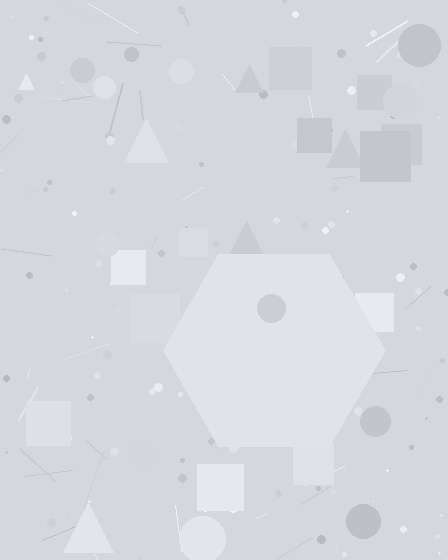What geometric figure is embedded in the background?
A hexagon is embedded in the background.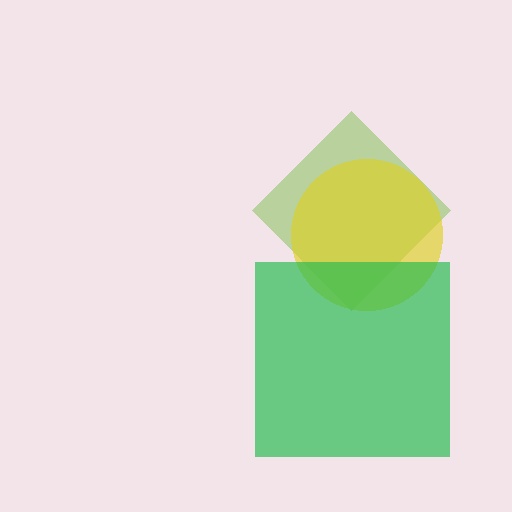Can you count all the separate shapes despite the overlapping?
Yes, there are 3 separate shapes.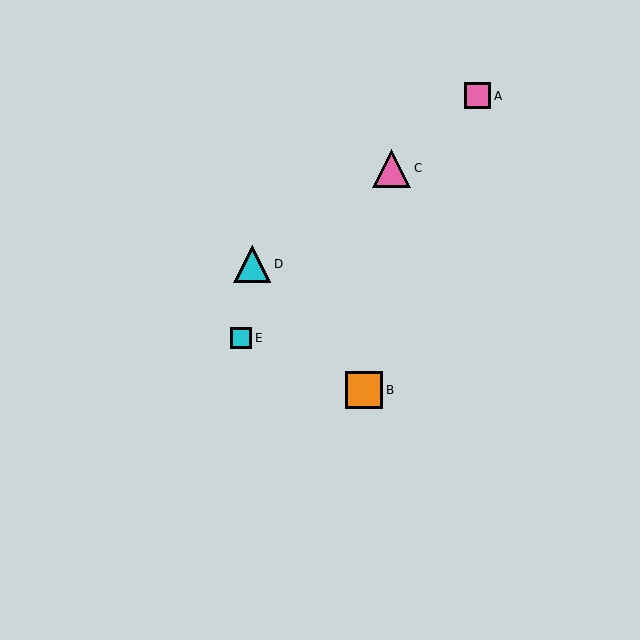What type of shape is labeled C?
Shape C is a pink triangle.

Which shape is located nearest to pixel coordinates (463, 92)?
The pink square (labeled A) at (478, 96) is nearest to that location.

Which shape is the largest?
The pink triangle (labeled C) is the largest.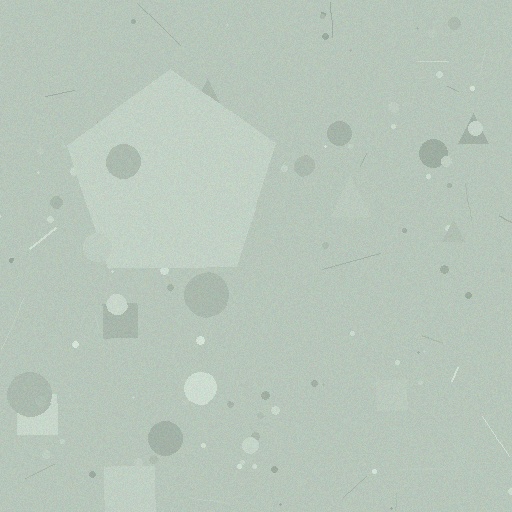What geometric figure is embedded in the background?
A pentagon is embedded in the background.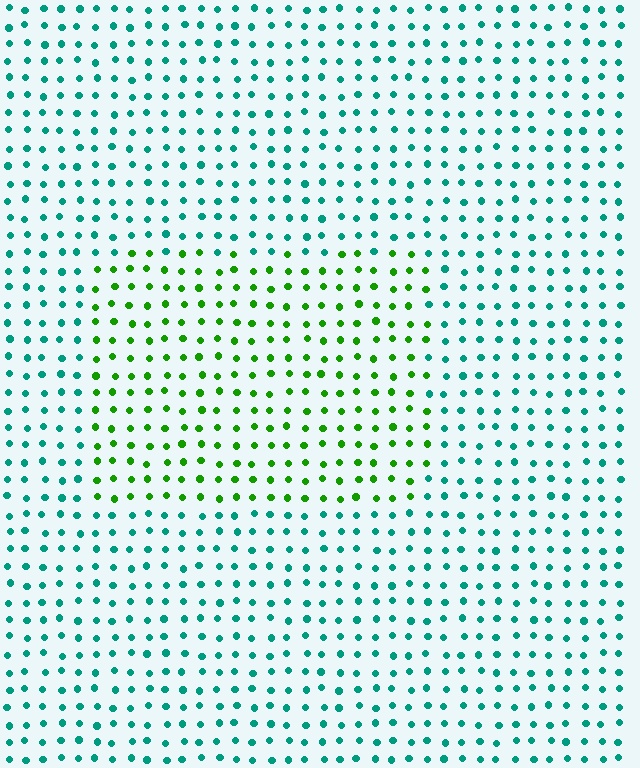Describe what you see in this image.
The image is filled with small teal elements in a uniform arrangement. A rectangle-shaped region is visible where the elements are tinted to a slightly different hue, forming a subtle color boundary.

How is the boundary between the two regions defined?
The boundary is defined purely by a slight shift in hue (about 56 degrees). Spacing, size, and orientation are identical on both sides.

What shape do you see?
I see a rectangle.